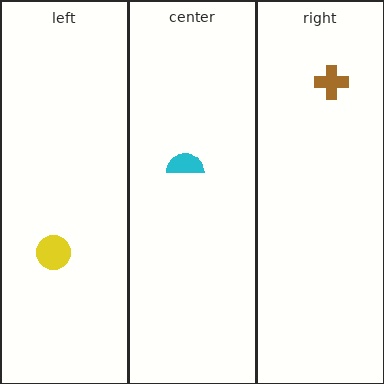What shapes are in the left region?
The yellow circle.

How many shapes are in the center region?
1.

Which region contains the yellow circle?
The left region.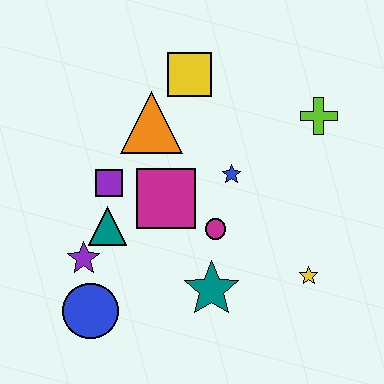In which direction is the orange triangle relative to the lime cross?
The orange triangle is to the left of the lime cross.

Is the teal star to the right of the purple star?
Yes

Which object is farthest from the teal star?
The yellow square is farthest from the teal star.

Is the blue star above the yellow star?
Yes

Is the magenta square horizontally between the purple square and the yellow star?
Yes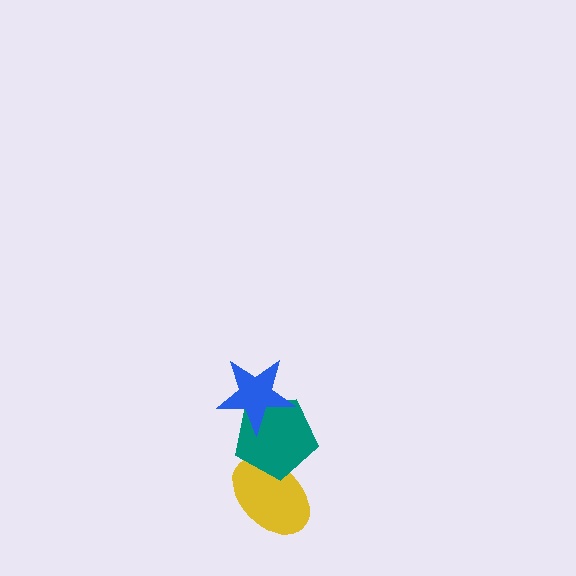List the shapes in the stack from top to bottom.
From top to bottom: the blue star, the teal pentagon, the yellow ellipse.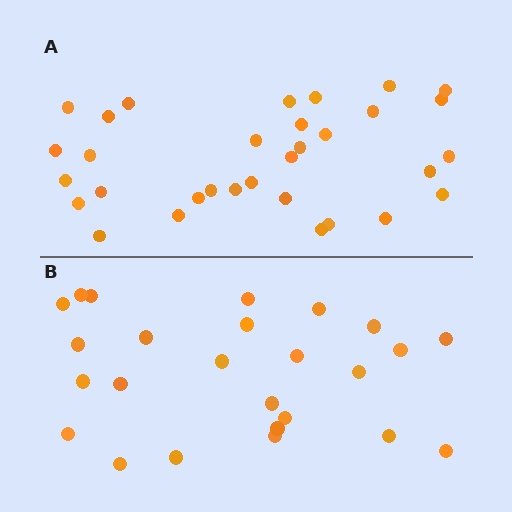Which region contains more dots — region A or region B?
Region A (the top region) has more dots.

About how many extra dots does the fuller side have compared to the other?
Region A has roughly 8 or so more dots than region B.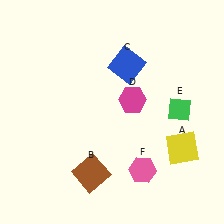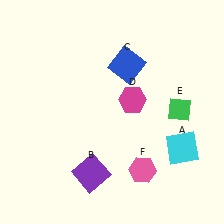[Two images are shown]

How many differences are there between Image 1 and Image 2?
There are 2 differences between the two images.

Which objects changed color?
A changed from yellow to cyan. B changed from brown to purple.